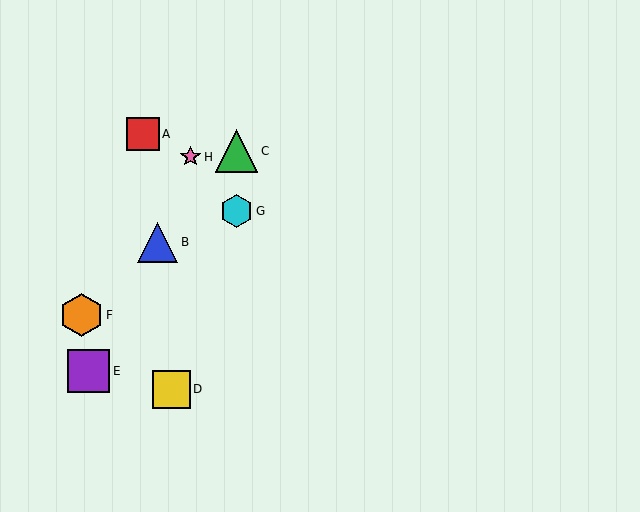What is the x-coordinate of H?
Object H is at x≈190.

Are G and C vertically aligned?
Yes, both are at x≈237.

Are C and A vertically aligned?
No, C is at x≈237 and A is at x≈143.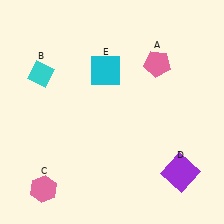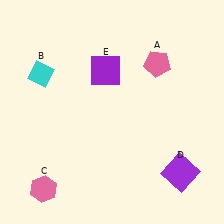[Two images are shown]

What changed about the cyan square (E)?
In Image 1, E is cyan. In Image 2, it changed to purple.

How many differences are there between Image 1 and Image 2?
There is 1 difference between the two images.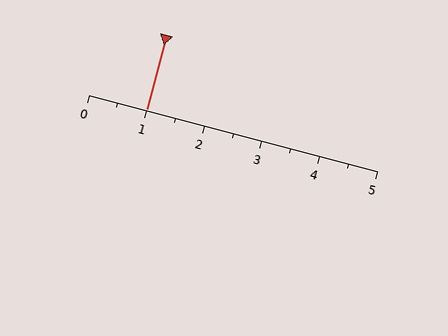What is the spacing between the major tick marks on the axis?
The major ticks are spaced 1 apart.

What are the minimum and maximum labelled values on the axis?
The axis runs from 0 to 5.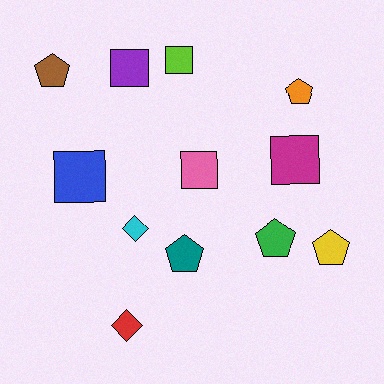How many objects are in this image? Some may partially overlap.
There are 12 objects.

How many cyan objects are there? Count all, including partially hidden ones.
There is 1 cyan object.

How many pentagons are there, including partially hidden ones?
There are 5 pentagons.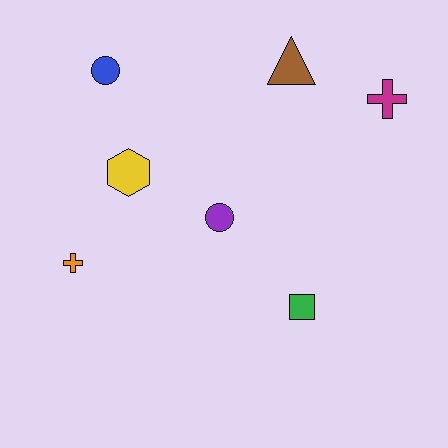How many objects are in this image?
There are 7 objects.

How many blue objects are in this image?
There is 1 blue object.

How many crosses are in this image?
There are 2 crosses.